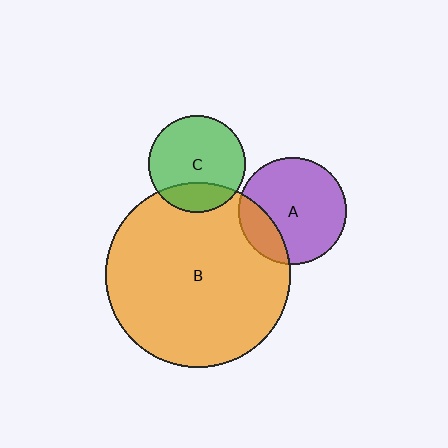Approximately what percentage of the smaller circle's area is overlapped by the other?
Approximately 20%.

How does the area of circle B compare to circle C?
Approximately 3.7 times.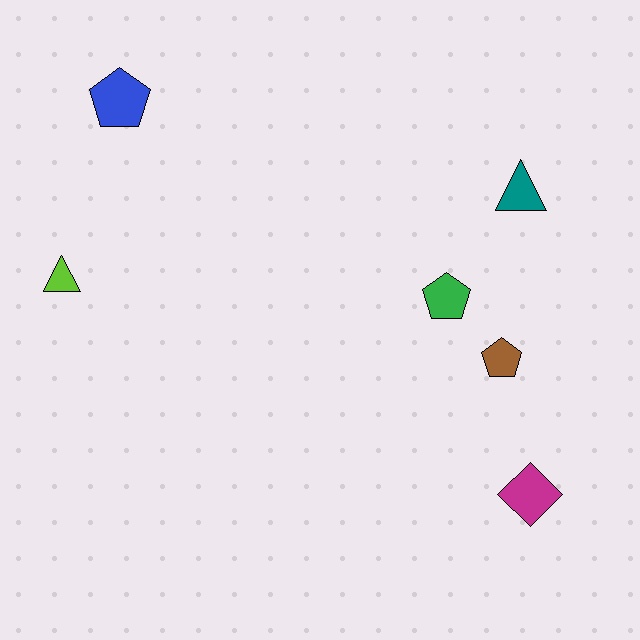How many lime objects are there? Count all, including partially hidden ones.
There is 1 lime object.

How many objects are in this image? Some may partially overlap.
There are 6 objects.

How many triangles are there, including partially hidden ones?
There are 2 triangles.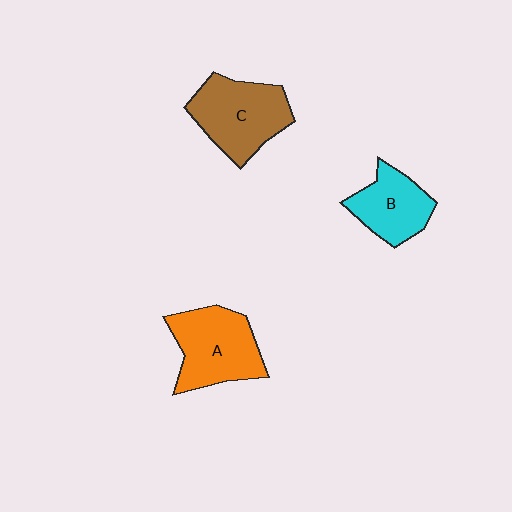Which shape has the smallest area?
Shape B (cyan).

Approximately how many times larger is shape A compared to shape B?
Approximately 1.4 times.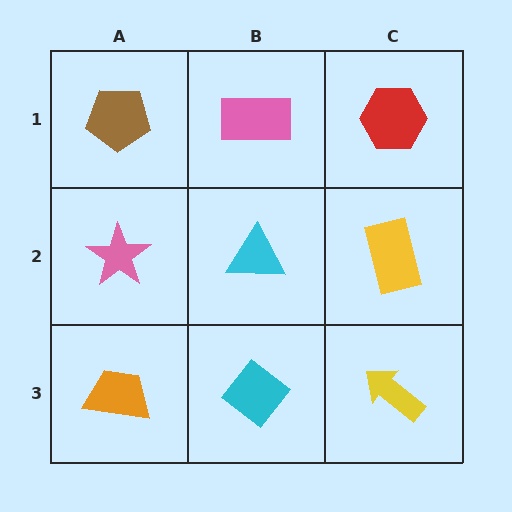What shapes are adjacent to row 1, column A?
A pink star (row 2, column A), a pink rectangle (row 1, column B).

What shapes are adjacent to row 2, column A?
A brown pentagon (row 1, column A), an orange trapezoid (row 3, column A), a cyan triangle (row 2, column B).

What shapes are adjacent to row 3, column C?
A yellow rectangle (row 2, column C), a cyan diamond (row 3, column B).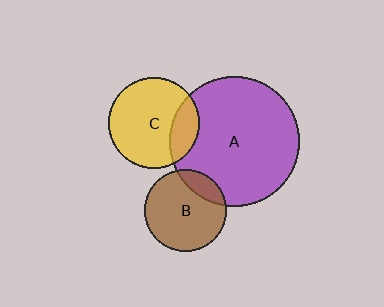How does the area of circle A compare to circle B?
Approximately 2.6 times.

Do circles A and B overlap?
Yes.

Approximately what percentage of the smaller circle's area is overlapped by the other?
Approximately 15%.